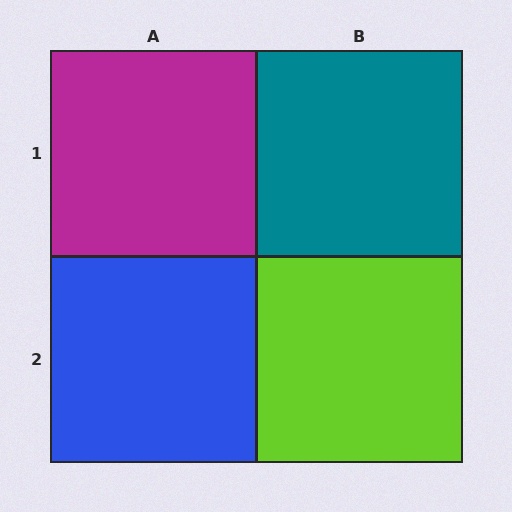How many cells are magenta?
1 cell is magenta.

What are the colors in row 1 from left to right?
Magenta, teal.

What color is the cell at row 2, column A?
Blue.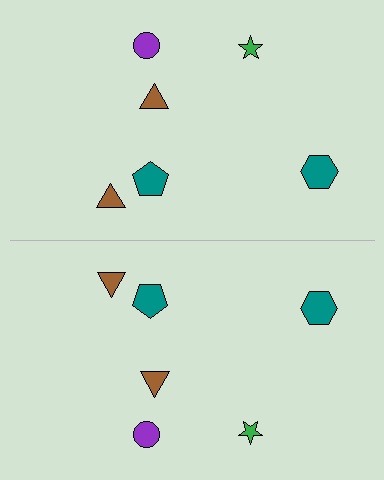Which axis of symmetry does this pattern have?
The pattern has a horizontal axis of symmetry running through the center of the image.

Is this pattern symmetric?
Yes, this pattern has bilateral (reflection) symmetry.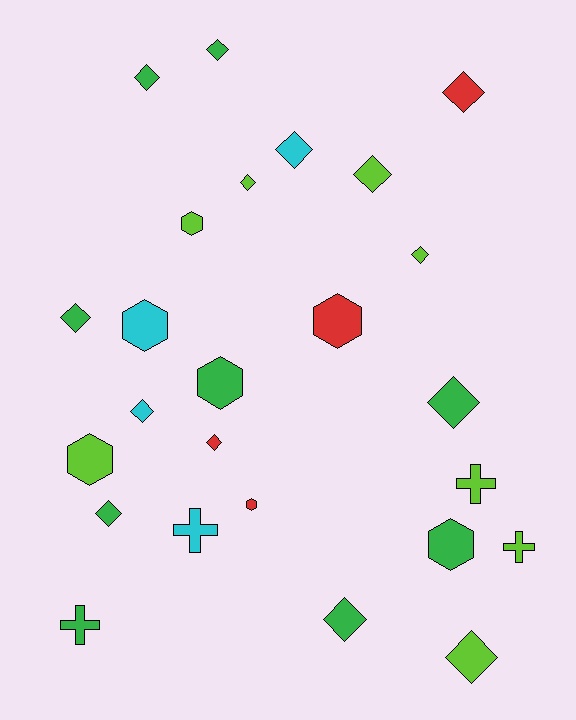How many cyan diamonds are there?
There are 2 cyan diamonds.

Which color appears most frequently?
Green, with 9 objects.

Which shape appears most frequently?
Diamond, with 14 objects.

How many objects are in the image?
There are 25 objects.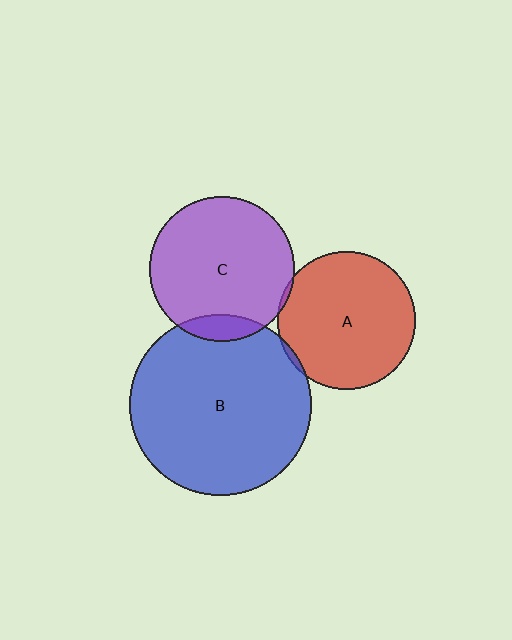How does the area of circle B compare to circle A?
Approximately 1.7 times.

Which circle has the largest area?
Circle B (blue).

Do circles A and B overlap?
Yes.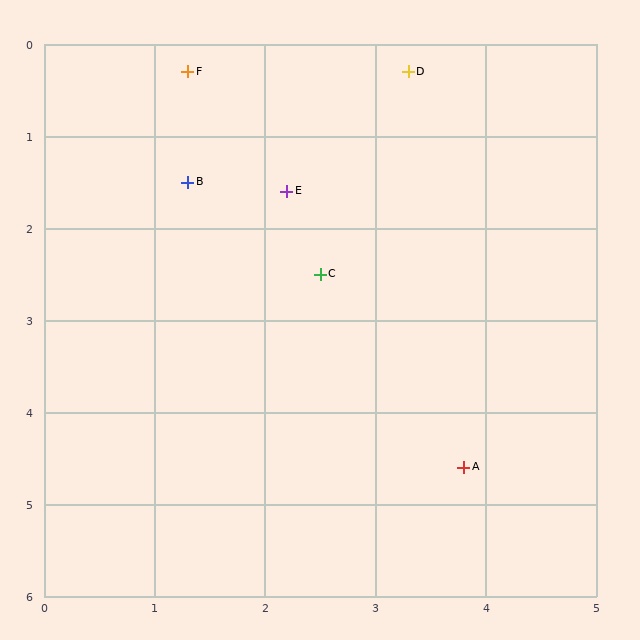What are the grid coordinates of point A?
Point A is at approximately (3.8, 4.6).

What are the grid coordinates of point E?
Point E is at approximately (2.2, 1.6).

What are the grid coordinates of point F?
Point F is at approximately (1.3, 0.3).